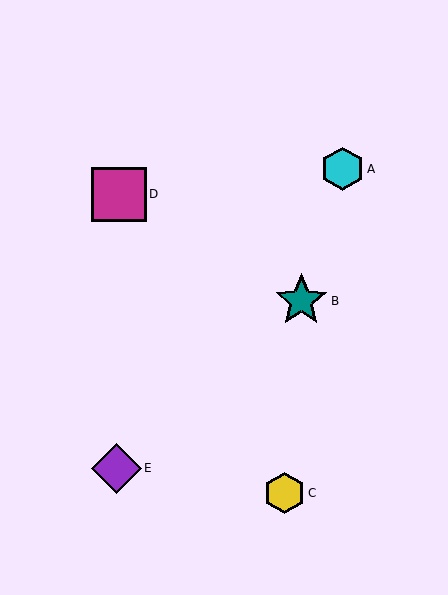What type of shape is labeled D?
Shape D is a magenta square.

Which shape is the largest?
The magenta square (labeled D) is the largest.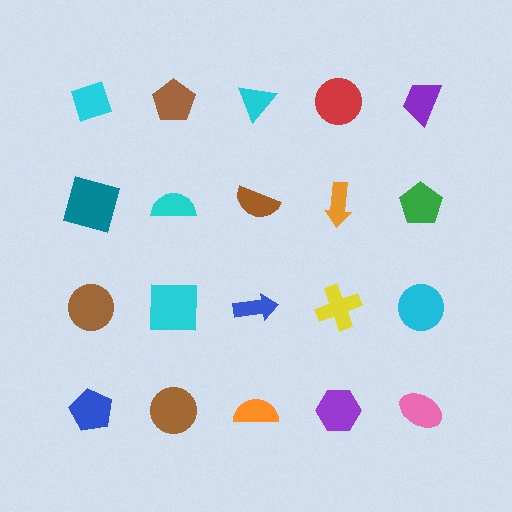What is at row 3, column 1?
A brown circle.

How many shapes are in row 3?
5 shapes.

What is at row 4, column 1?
A blue pentagon.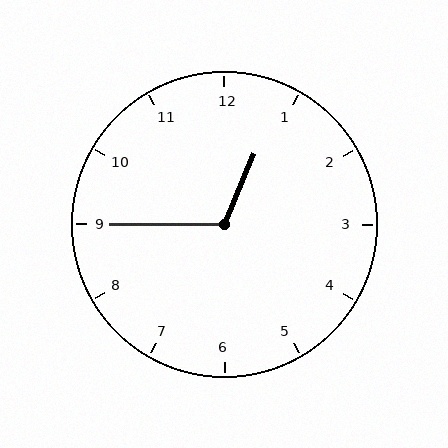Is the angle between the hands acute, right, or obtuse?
It is obtuse.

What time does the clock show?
12:45.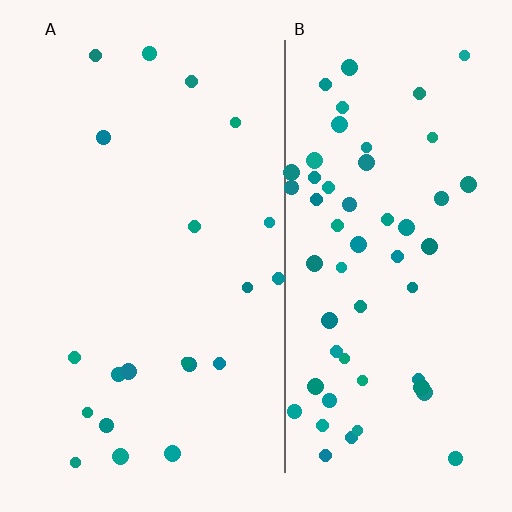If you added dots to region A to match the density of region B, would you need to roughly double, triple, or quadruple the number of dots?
Approximately triple.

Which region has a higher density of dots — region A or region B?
B (the right).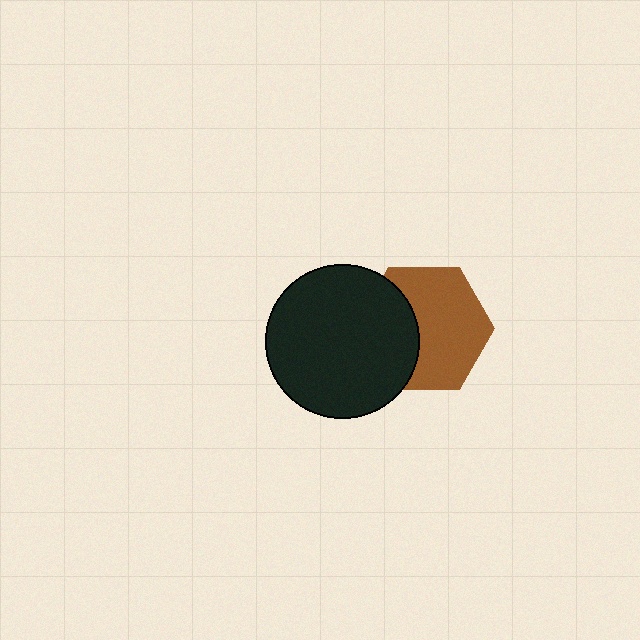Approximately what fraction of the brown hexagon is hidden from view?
Roughly 37% of the brown hexagon is hidden behind the black circle.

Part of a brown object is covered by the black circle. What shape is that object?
It is a hexagon.